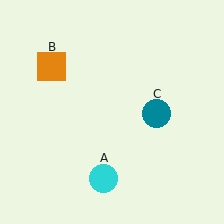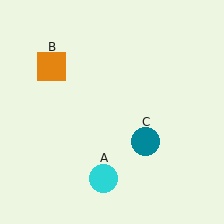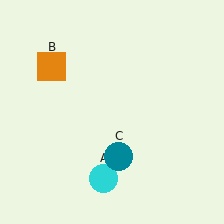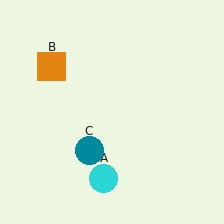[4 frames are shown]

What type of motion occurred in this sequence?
The teal circle (object C) rotated clockwise around the center of the scene.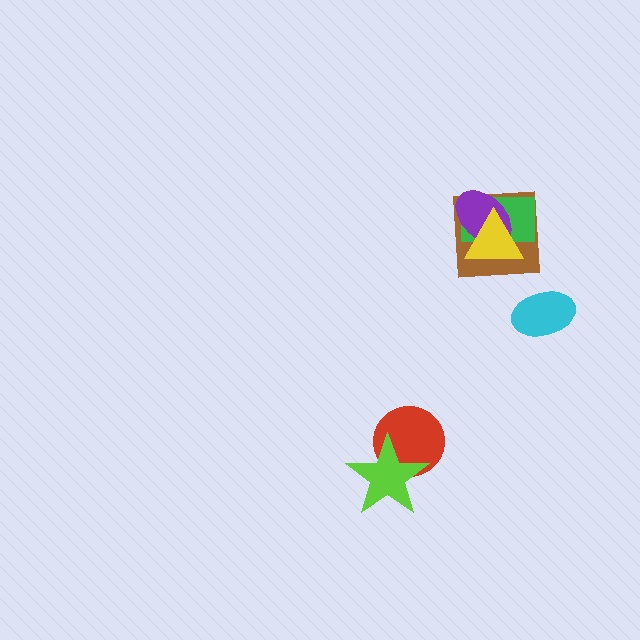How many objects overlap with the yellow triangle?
3 objects overlap with the yellow triangle.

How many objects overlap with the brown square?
3 objects overlap with the brown square.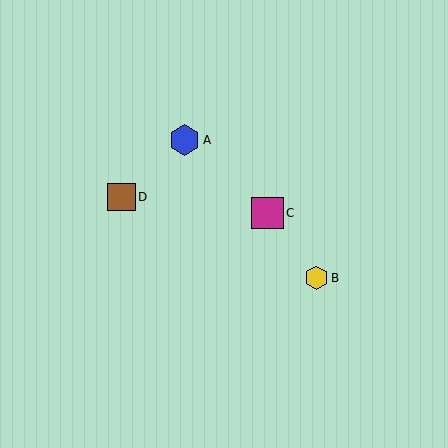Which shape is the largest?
The magenta square (labeled C) is the largest.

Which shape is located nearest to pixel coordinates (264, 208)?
The magenta square (labeled C) at (268, 213) is nearest to that location.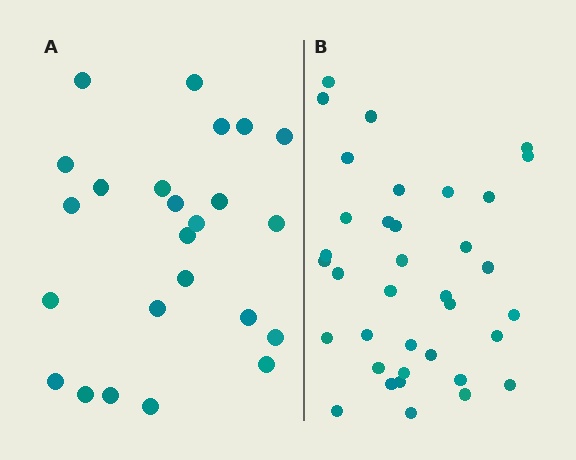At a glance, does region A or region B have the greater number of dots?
Region B (the right region) has more dots.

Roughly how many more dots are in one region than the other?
Region B has roughly 12 or so more dots than region A.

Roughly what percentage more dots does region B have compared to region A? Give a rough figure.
About 50% more.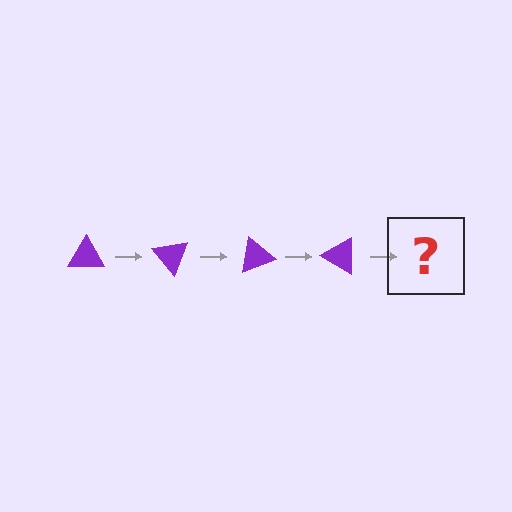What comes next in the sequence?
The next element should be a purple triangle rotated 200 degrees.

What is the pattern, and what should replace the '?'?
The pattern is that the triangle rotates 50 degrees each step. The '?' should be a purple triangle rotated 200 degrees.